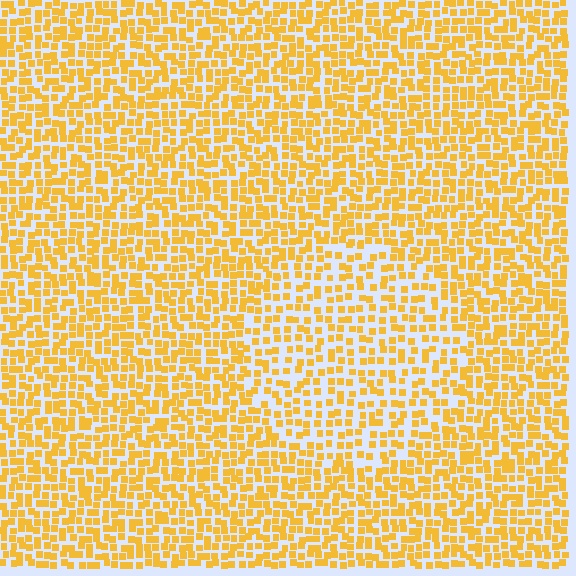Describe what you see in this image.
The image contains small yellow elements arranged at two different densities. A circle-shaped region is visible where the elements are less densely packed than the surrounding area.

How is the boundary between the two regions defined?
The boundary is defined by a change in element density (approximately 1.5x ratio). All elements are the same color, size, and shape.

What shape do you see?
I see a circle.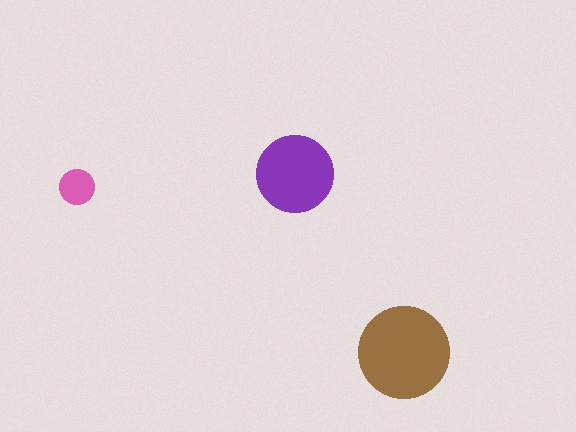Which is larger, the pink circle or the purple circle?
The purple one.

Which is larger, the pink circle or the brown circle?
The brown one.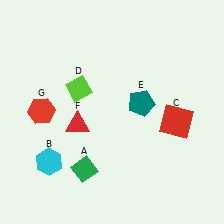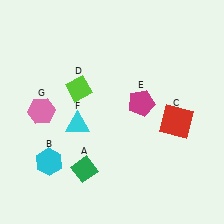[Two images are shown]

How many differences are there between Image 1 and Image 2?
There are 3 differences between the two images.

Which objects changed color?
E changed from teal to magenta. F changed from red to cyan. G changed from red to pink.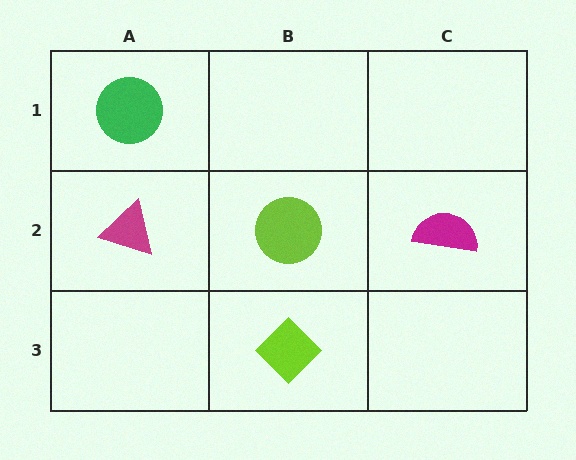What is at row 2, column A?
A magenta triangle.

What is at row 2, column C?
A magenta semicircle.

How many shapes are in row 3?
1 shape.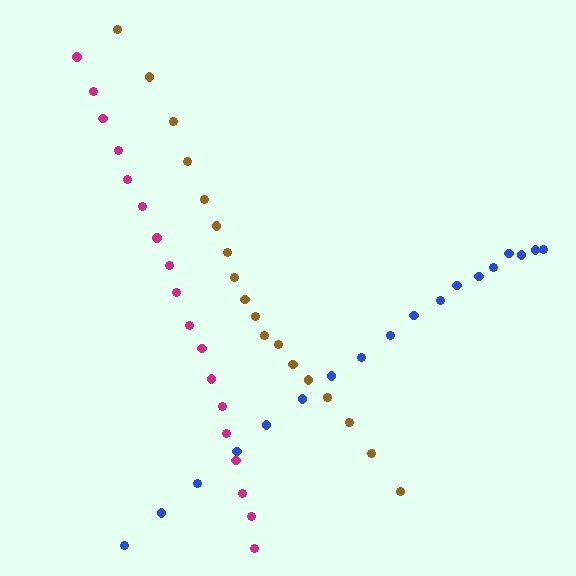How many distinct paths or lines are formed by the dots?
There are 3 distinct paths.